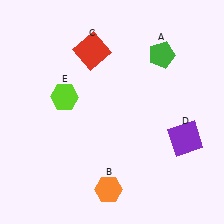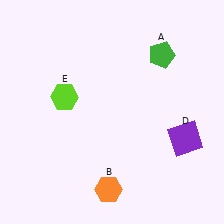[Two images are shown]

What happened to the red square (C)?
The red square (C) was removed in Image 2. It was in the top-left area of Image 1.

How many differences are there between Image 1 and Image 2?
There is 1 difference between the two images.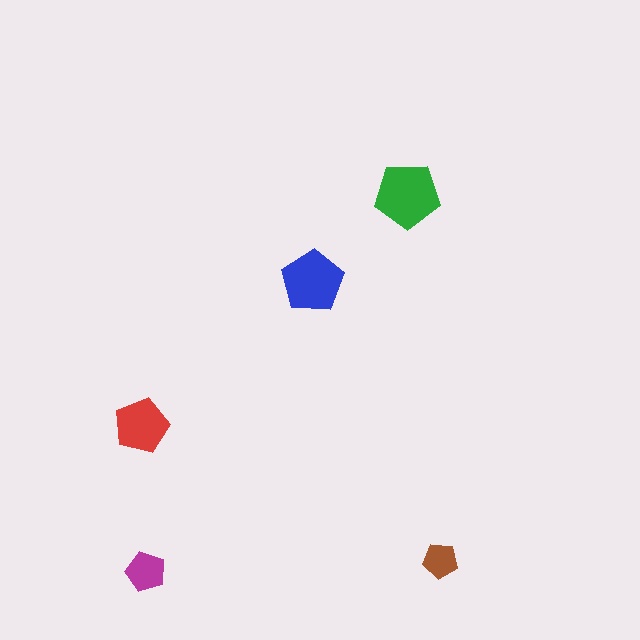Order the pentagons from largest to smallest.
the green one, the blue one, the red one, the magenta one, the brown one.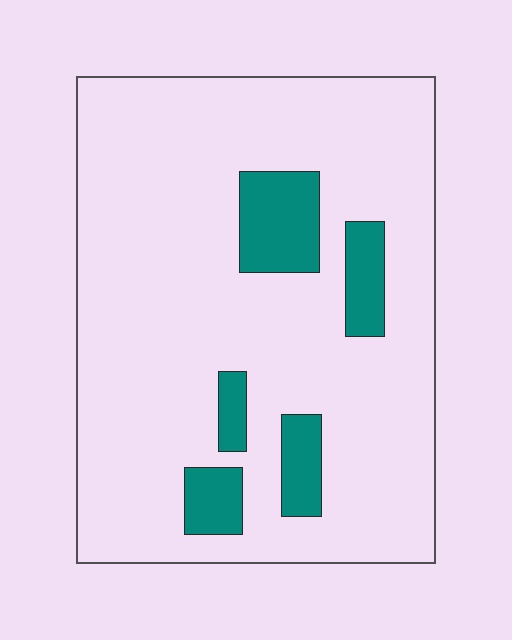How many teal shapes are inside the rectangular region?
5.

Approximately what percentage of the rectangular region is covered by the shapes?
Approximately 15%.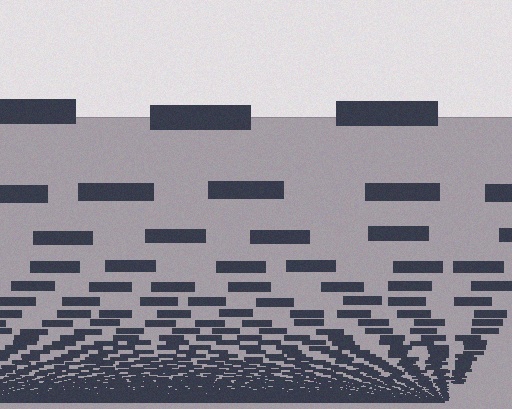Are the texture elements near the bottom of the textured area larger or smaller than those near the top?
Smaller. The gradient is inverted — elements near the bottom are smaller and denser.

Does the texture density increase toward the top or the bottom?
Density increases toward the bottom.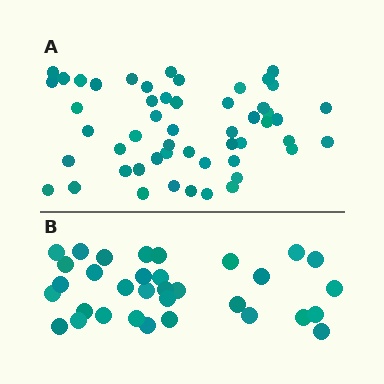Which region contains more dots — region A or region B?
Region A (the top region) has more dots.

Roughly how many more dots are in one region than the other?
Region A has approximately 20 more dots than region B.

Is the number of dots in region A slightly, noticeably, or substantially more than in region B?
Region A has substantially more. The ratio is roughly 1.6 to 1.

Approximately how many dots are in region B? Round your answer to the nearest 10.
About 30 dots. (The exact count is 33, which rounds to 30.)